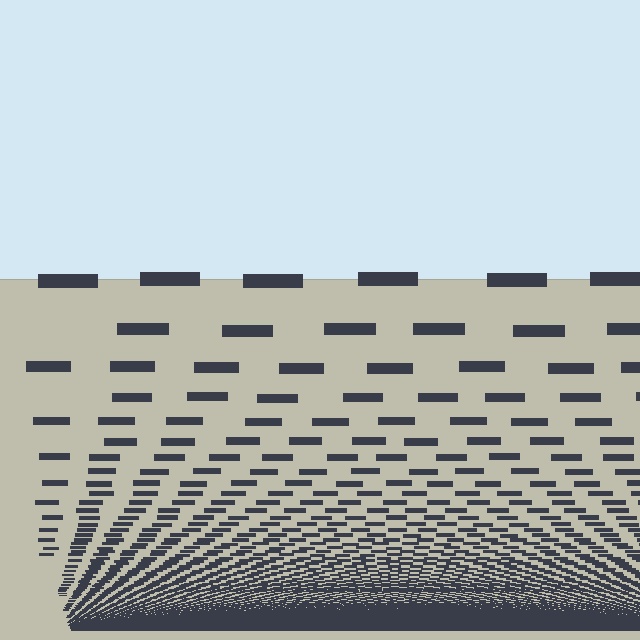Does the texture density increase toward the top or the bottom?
Density increases toward the bottom.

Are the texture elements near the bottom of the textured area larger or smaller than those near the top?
Smaller. The gradient is inverted — elements near the bottom are smaller and denser.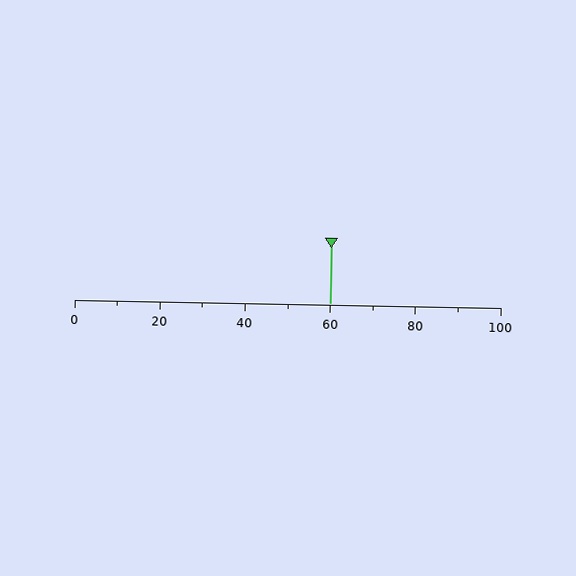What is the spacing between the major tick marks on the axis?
The major ticks are spaced 20 apart.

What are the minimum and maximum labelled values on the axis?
The axis runs from 0 to 100.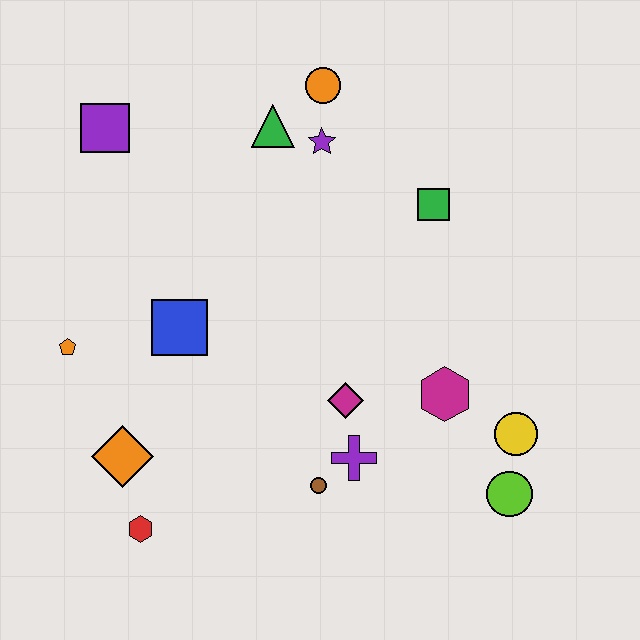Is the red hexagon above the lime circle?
No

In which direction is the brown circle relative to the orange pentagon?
The brown circle is to the right of the orange pentagon.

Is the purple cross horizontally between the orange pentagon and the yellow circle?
Yes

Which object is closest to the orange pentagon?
The blue square is closest to the orange pentagon.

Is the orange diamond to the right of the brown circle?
No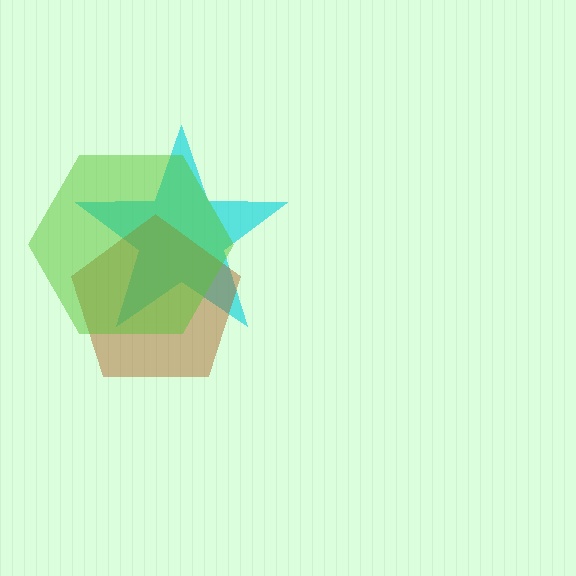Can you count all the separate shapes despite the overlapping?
Yes, there are 3 separate shapes.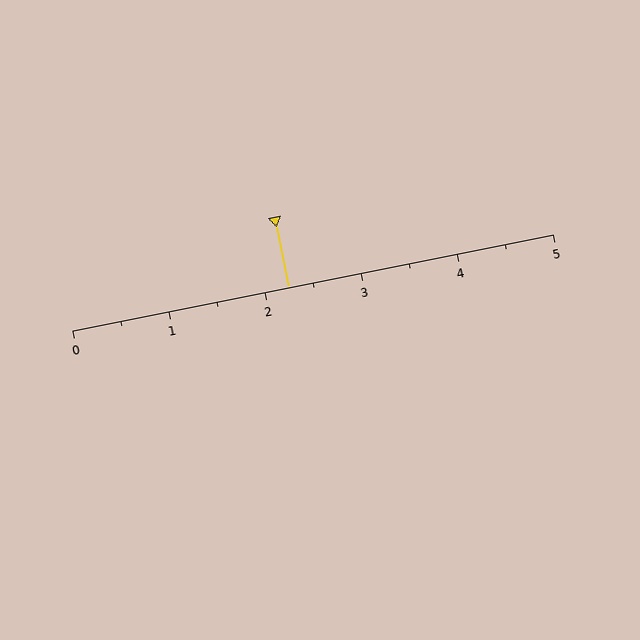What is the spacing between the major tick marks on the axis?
The major ticks are spaced 1 apart.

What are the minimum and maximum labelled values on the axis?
The axis runs from 0 to 5.